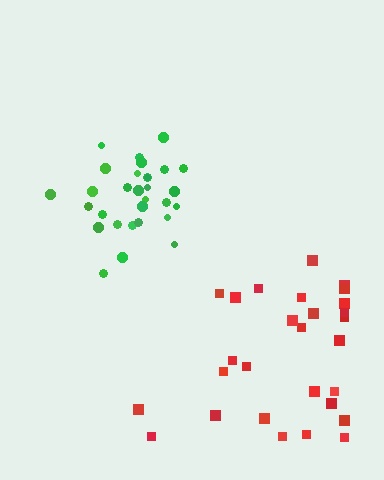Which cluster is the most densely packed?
Green.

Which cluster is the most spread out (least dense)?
Red.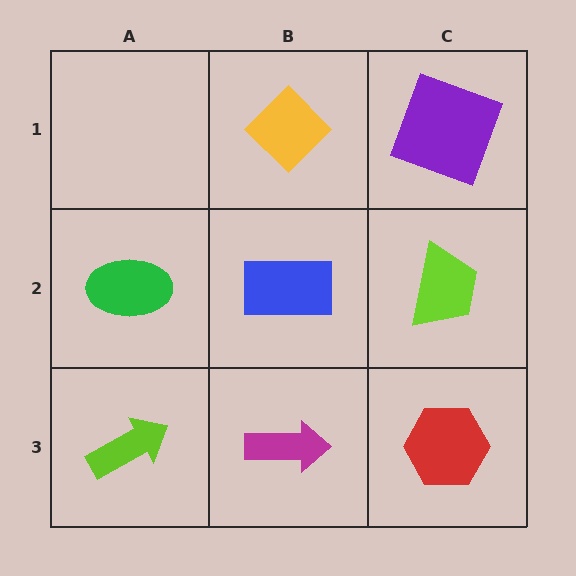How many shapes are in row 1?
2 shapes.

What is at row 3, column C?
A red hexagon.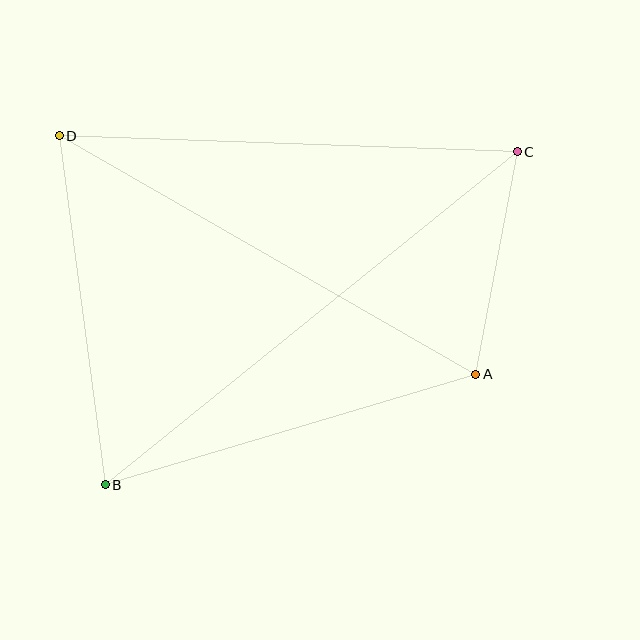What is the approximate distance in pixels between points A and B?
The distance between A and B is approximately 386 pixels.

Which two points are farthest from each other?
Points B and C are farthest from each other.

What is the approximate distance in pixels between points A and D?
The distance between A and D is approximately 480 pixels.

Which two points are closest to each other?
Points A and C are closest to each other.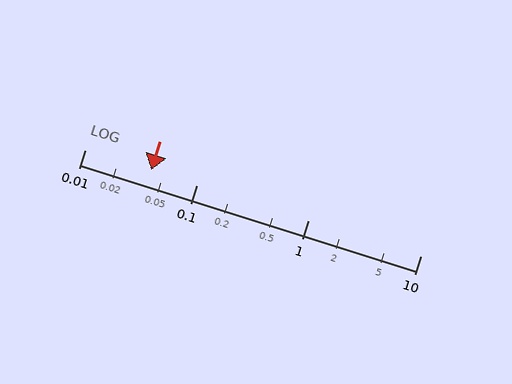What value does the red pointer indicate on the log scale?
The pointer indicates approximately 0.039.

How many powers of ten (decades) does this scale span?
The scale spans 3 decades, from 0.01 to 10.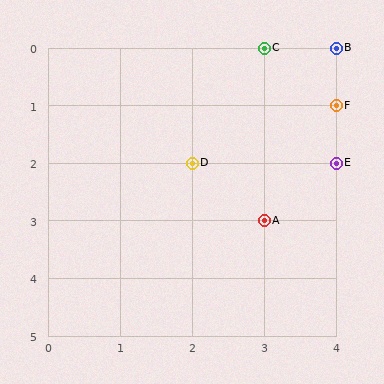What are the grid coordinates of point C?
Point C is at grid coordinates (3, 0).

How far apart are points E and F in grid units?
Points E and F are 1 row apart.